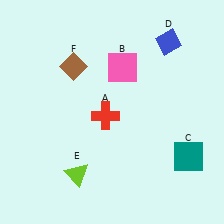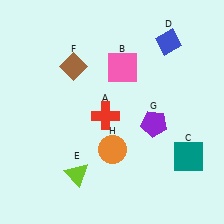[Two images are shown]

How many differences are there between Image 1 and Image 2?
There are 2 differences between the two images.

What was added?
A purple pentagon (G), an orange circle (H) were added in Image 2.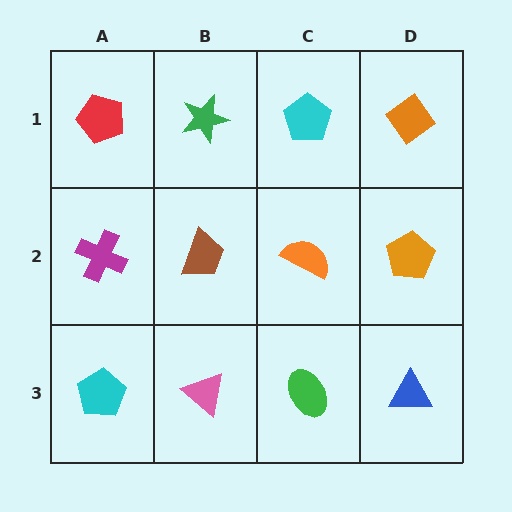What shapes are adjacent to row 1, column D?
An orange pentagon (row 2, column D), a cyan pentagon (row 1, column C).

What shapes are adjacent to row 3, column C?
An orange semicircle (row 2, column C), a pink triangle (row 3, column B), a blue triangle (row 3, column D).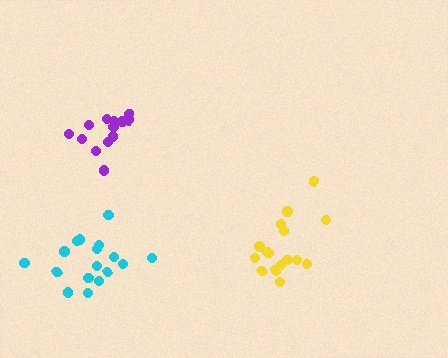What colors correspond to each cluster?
The clusters are colored: yellow, purple, cyan.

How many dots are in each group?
Group 1: 16 dots, Group 2: 13 dots, Group 3: 17 dots (46 total).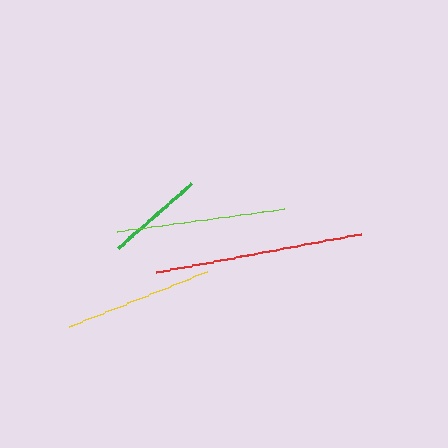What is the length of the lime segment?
The lime segment is approximately 168 pixels long.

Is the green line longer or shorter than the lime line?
The lime line is longer than the green line.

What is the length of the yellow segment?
The yellow segment is approximately 148 pixels long.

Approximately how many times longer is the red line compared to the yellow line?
The red line is approximately 1.4 times the length of the yellow line.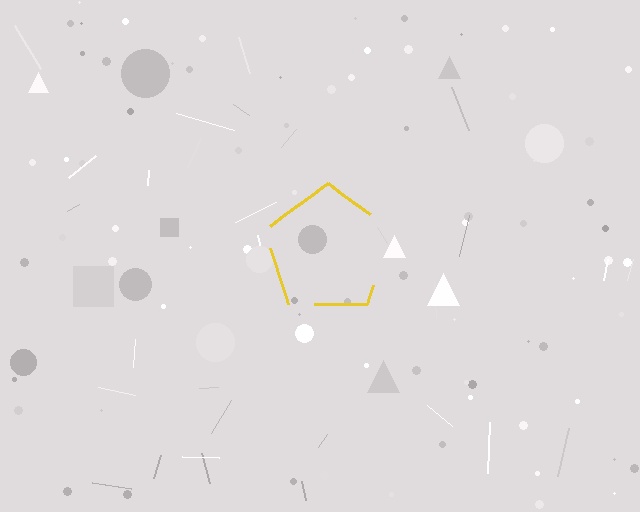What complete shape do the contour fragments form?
The contour fragments form a pentagon.